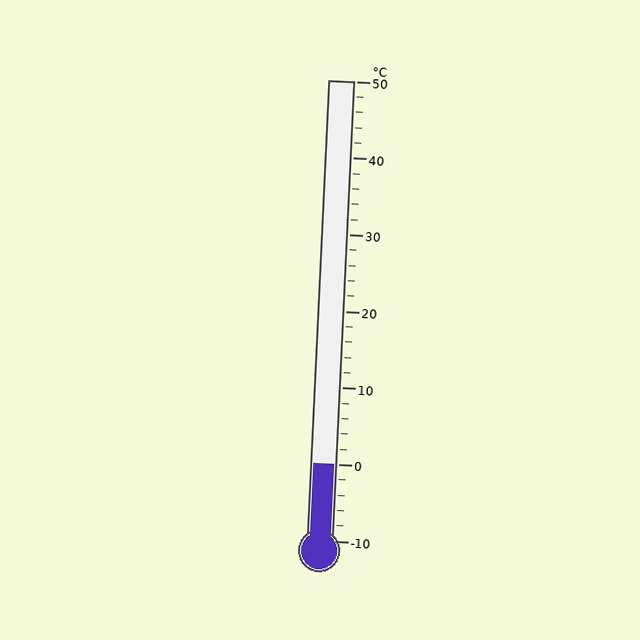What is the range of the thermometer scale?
The thermometer scale ranges from -10°C to 50°C.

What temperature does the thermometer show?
The thermometer shows approximately 0°C.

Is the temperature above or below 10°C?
The temperature is below 10°C.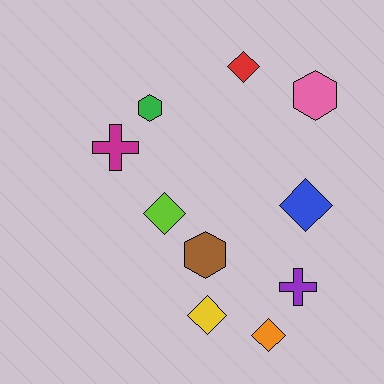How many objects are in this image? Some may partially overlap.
There are 10 objects.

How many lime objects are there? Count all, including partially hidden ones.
There is 1 lime object.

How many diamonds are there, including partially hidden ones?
There are 5 diamonds.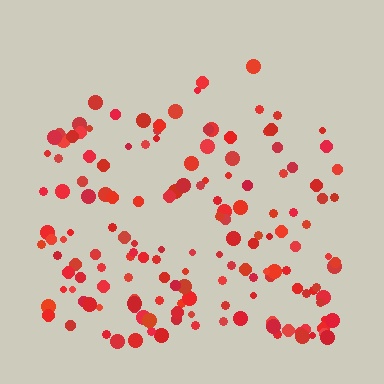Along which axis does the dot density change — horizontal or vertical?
Vertical.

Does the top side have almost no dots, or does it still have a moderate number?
Still a moderate number, just noticeably fewer than the bottom.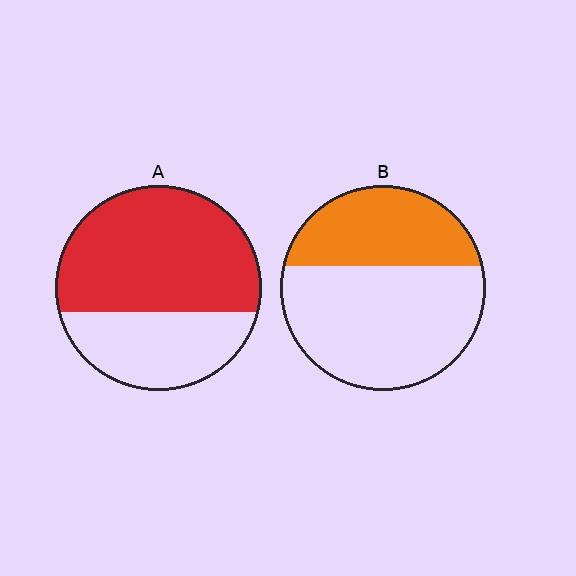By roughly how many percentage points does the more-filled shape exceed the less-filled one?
By roughly 30 percentage points (A over B).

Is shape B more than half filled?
No.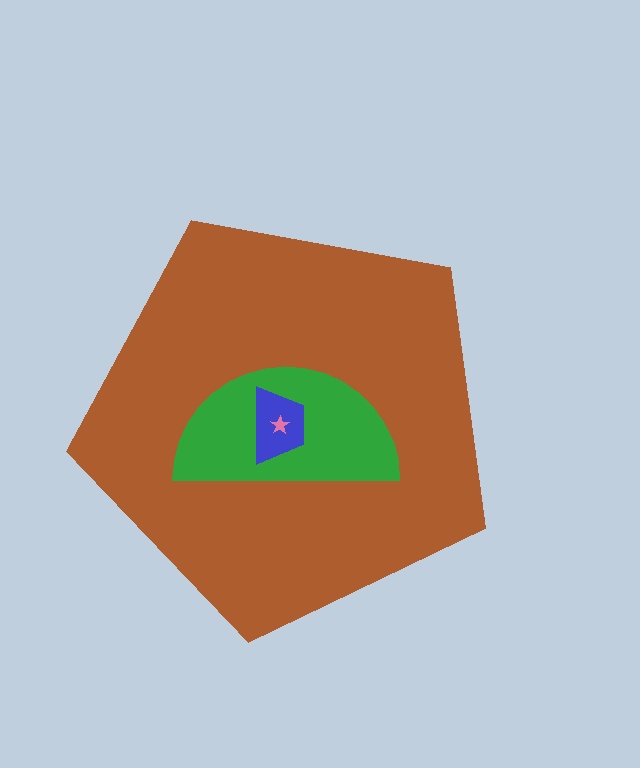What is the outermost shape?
The brown pentagon.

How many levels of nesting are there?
4.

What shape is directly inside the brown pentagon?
The green semicircle.